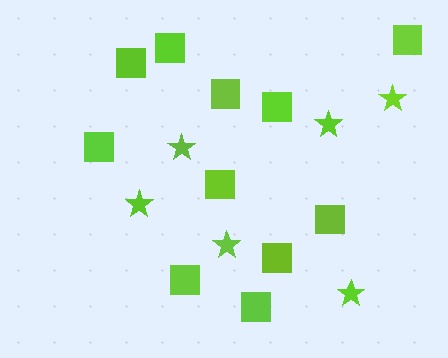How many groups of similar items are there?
There are 2 groups: one group of squares (11) and one group of stars (6).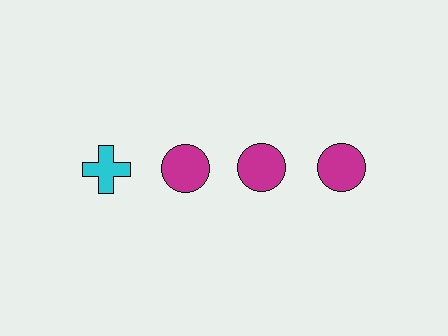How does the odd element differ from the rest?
It differs in both color (cyan instead of magenta) and shape (cross instead of circle).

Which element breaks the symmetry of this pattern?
The cyan cross in the top row, leftmost column breaks the symmetry. All other shapes are magenta circles.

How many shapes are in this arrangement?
There are 4 shapes arranged in a grid pattern.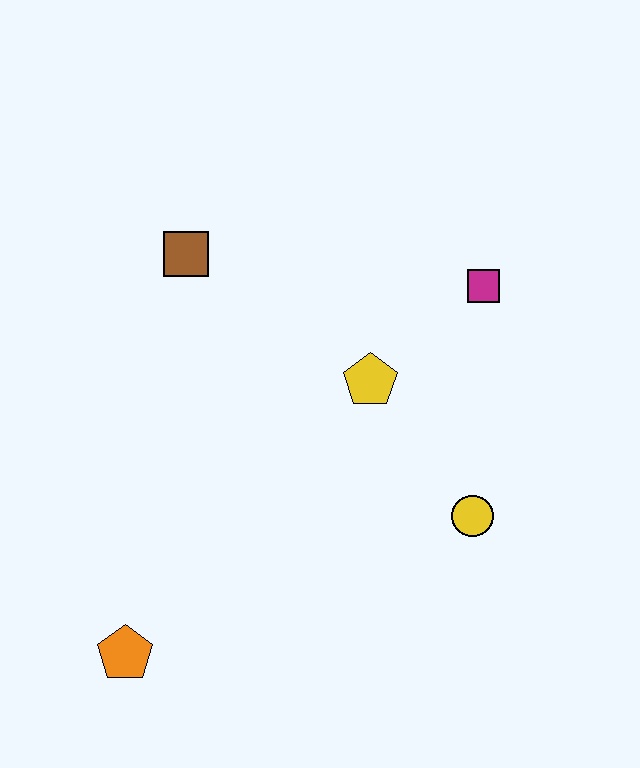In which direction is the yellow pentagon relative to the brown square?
The yellow pentagon is to the right of the brown square.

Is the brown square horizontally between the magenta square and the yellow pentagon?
No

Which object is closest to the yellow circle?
The yellow pentagon is closest to the yellow circle.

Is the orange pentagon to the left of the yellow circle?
Yes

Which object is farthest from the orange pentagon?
The magenta square is farthest from the orange pentagon.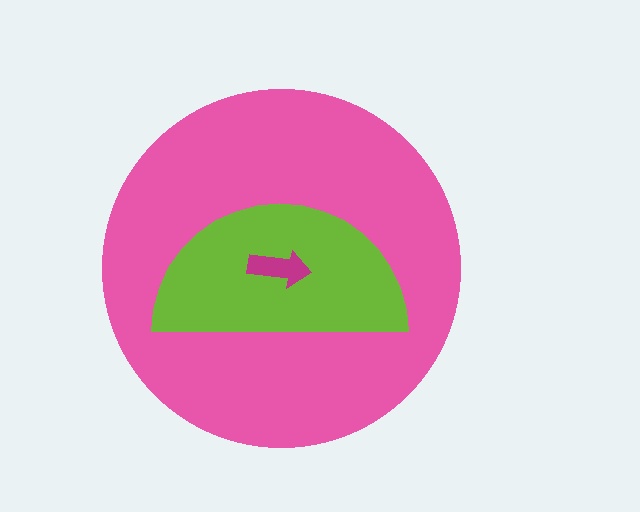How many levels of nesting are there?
3.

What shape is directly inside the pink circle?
The lime semicircle.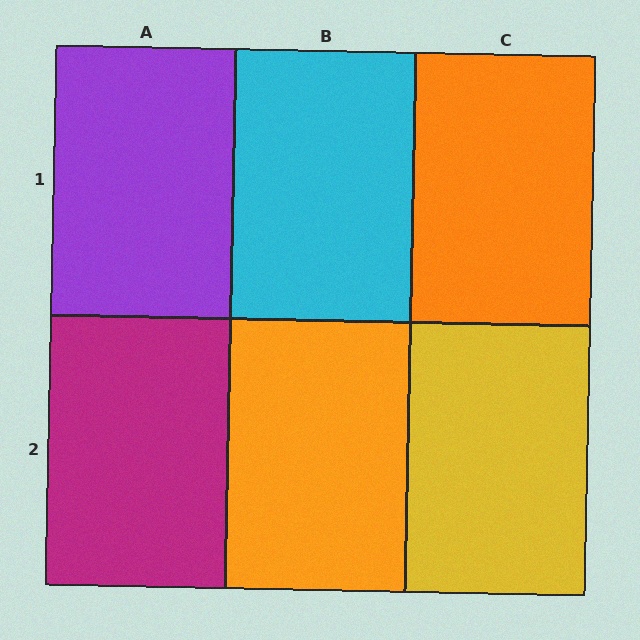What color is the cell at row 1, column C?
Orange.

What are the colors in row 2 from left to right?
Magenta, orange, yellow.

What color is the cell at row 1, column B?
Cyan.